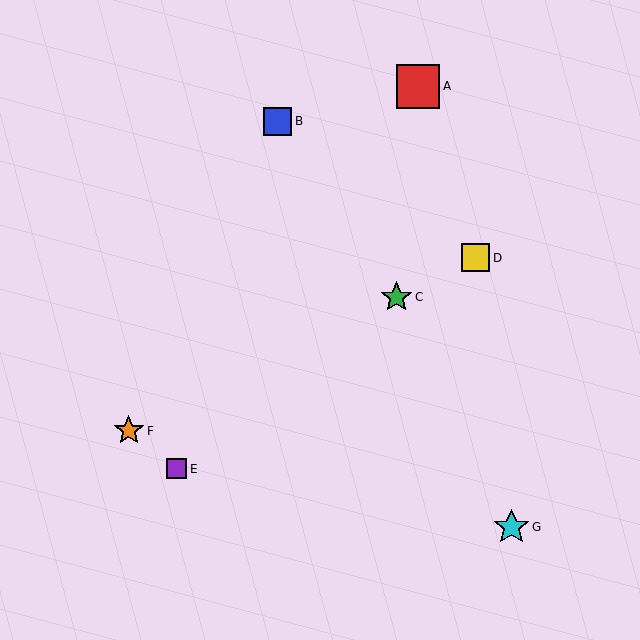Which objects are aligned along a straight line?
Objects C, D, F are aligned along a straight line.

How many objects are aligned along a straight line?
3 objects (C, D, F) are aligned along a straight line.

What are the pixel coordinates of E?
Object E is at (176, 469).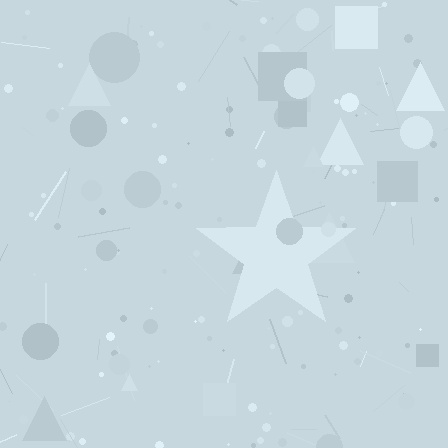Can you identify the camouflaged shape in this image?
The camouflaged shape is a star.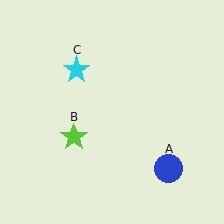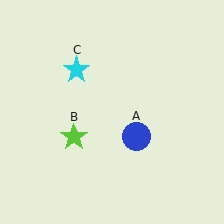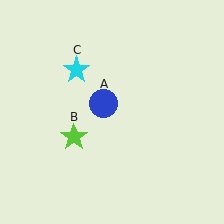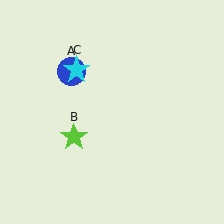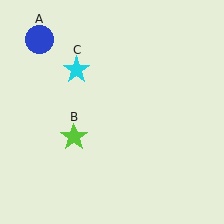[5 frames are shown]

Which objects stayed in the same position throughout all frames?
Lime star (object B) and cyan star (object C) remained stationary.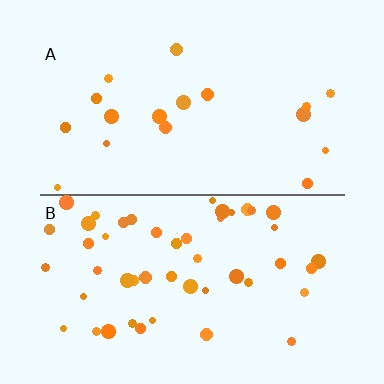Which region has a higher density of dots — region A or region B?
B (the bottom).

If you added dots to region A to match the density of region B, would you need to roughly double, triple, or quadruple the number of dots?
Approximately triple.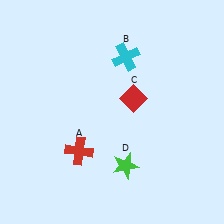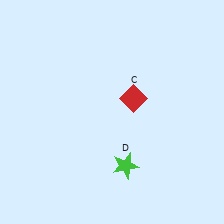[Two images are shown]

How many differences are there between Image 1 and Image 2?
There are 2 differences between the two images.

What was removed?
The red cross (A), the cyan cross (B) were removed in Image 2.